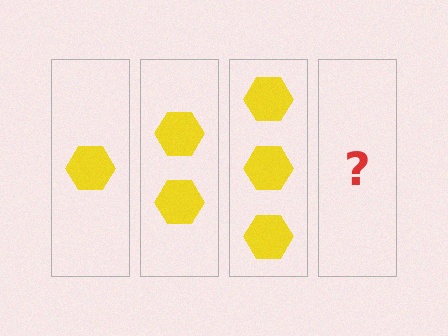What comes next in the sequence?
The next element should be 4 hexagons.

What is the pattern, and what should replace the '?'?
The pattern is that each step adds one more hexagon. The '?' should be 4 hexagons.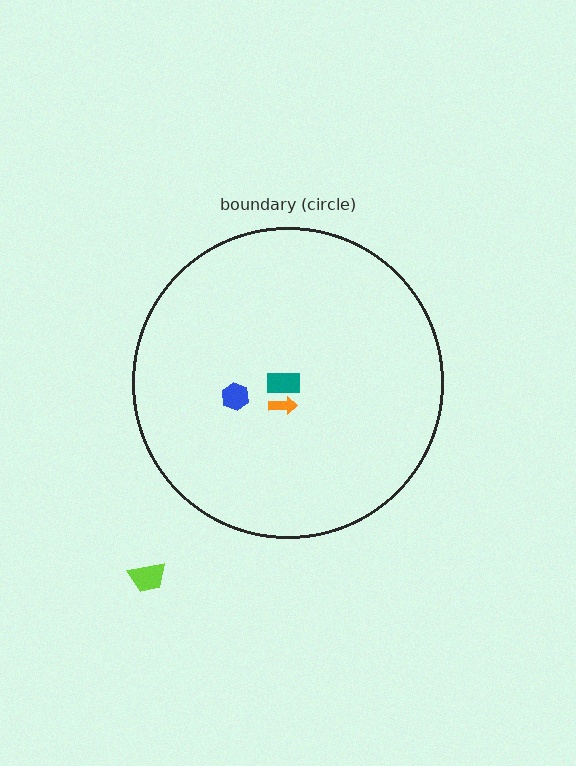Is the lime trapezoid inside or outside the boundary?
Outside.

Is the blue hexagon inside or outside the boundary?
Inside.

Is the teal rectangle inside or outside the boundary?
Inside.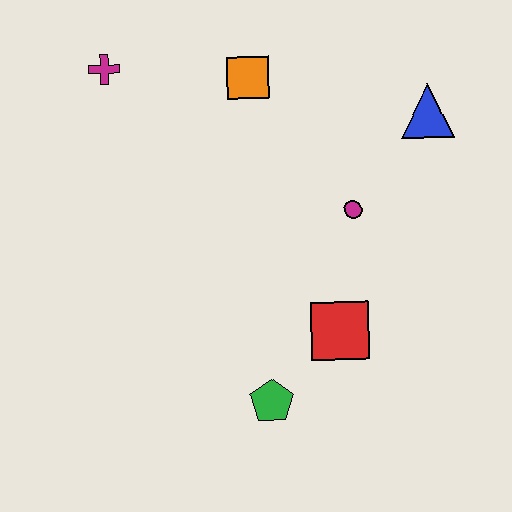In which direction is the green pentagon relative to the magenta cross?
The green pentagon is below the magenta cross.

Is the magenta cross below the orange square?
No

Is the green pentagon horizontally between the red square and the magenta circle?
No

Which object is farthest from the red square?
The magenta cross is farthest from the red square.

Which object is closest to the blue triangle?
The magenta circle is closest to the blue triangle.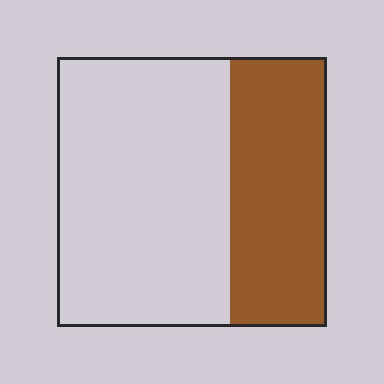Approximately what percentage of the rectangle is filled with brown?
Approximately 35%.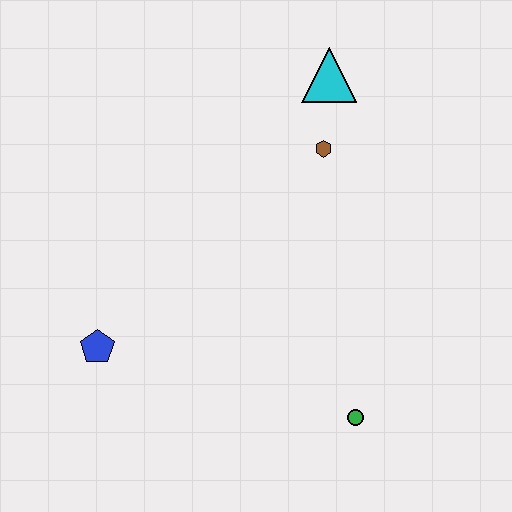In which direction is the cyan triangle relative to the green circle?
The cyan triangle is above the green circle.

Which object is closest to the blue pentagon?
The green circle is closest to the blue pentagon.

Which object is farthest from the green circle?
The cyan triangle is farthest from the green circle.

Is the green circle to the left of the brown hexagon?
No